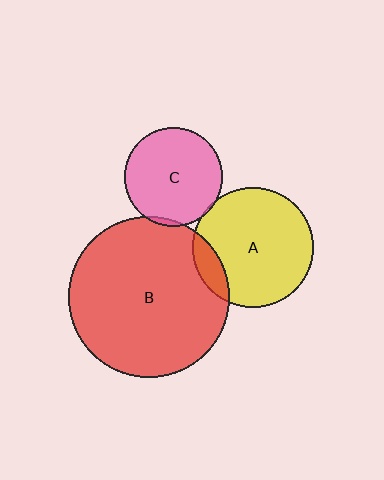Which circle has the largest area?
Circle B (red).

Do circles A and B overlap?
Yes.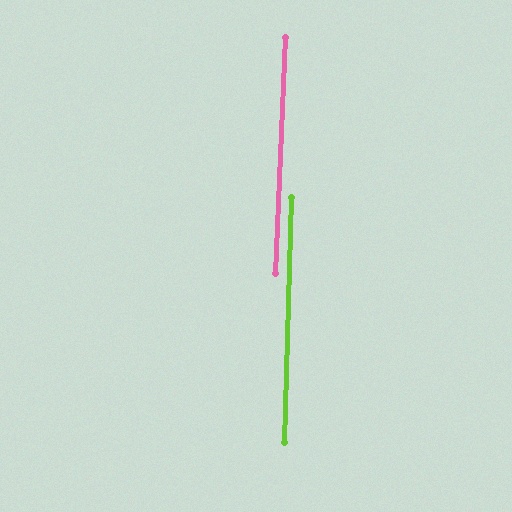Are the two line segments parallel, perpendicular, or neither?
Parallel — their directions differ by only 0.5°.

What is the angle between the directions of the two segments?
Approximately 1 degree.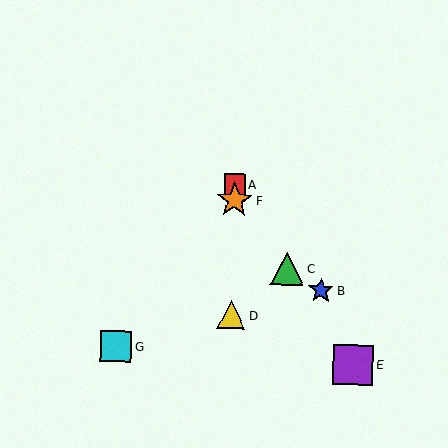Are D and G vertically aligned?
No, D is at x≈231 and G is at x≈116.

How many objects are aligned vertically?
3 objects (A, D, F) are aligned vertically.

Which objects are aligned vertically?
Objects A, D, F are aligned vertically.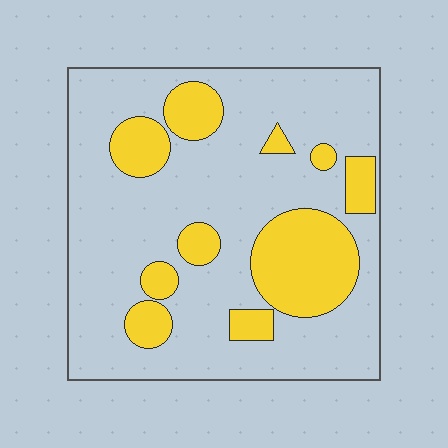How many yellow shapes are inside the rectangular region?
10.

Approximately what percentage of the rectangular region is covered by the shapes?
Approximately 25%.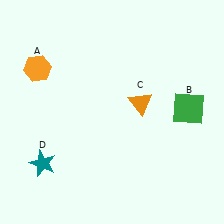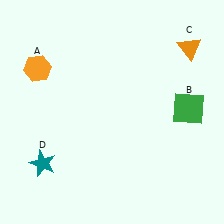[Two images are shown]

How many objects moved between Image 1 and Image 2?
1 object moved between the two images.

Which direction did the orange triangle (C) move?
The orange triangle (C) moved up.